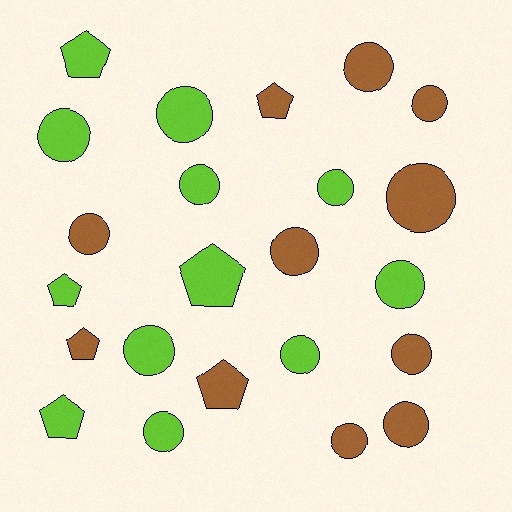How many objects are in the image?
There are 23 objects.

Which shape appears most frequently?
Circle, with 16 objects.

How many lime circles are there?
There are 8 lime circles.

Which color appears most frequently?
Lime, with 12 objects.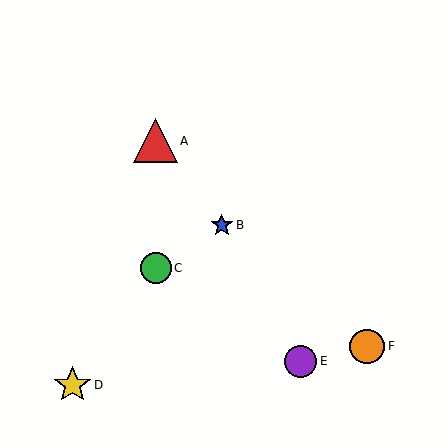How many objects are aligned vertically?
2 objects (A, C) are aligned vertically.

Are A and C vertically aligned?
Yes, both are at x≈156.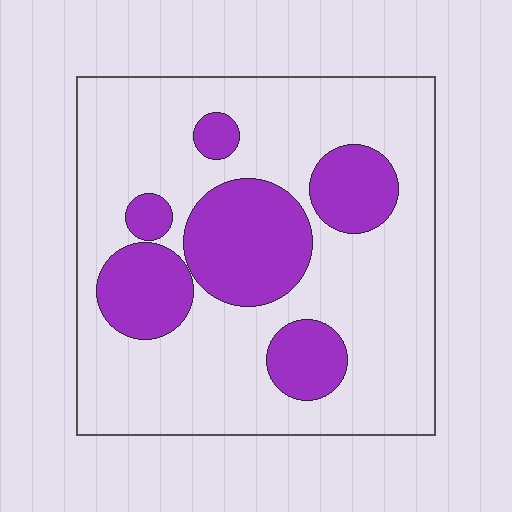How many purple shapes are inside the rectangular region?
6.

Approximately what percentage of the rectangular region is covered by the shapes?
Approximately 30%.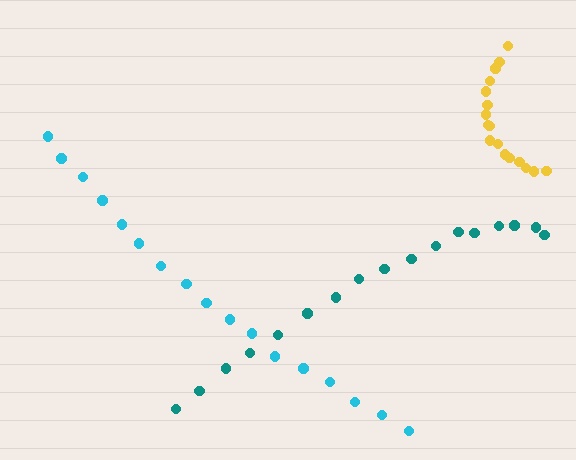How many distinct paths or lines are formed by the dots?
There are 3 distinct paths.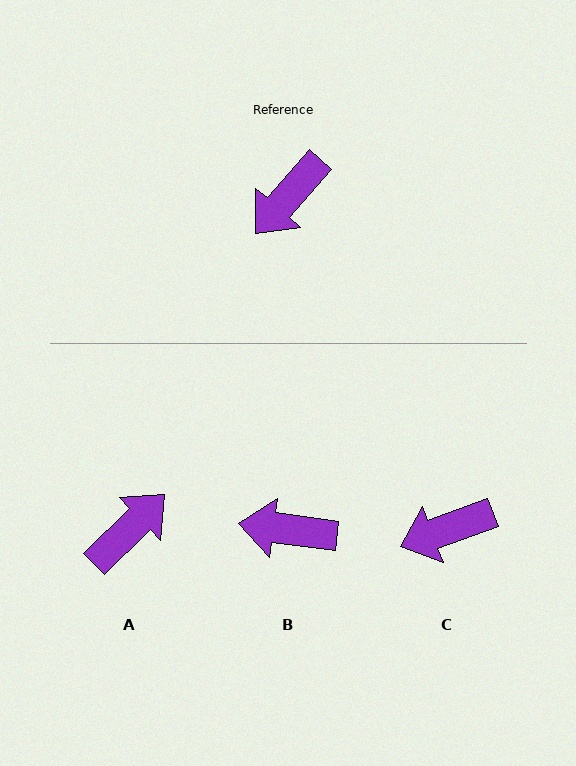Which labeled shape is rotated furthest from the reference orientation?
A, about 176 degrees away.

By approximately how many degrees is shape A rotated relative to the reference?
Approximately 176 degrees counter-clockwise.